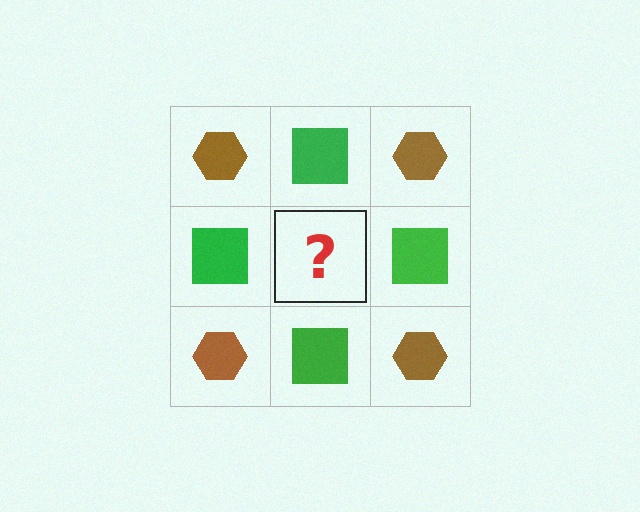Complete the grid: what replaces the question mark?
The question mark should be replaced with a brown hexagon.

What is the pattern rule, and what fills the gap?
The rule is that it alternates brown hexagon and green square in a checkerboard pattern. The gap should be filled with a brown hexagon.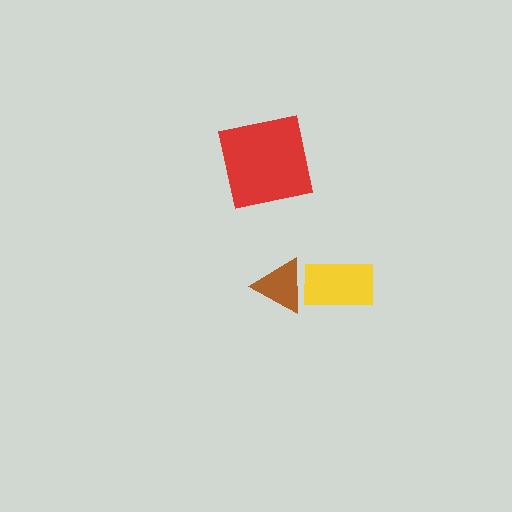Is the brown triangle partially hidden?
No, no other shape covers it.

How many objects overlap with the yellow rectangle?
1 object overlaps with the yellow rectangle.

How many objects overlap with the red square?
0 objects overlap with the red square.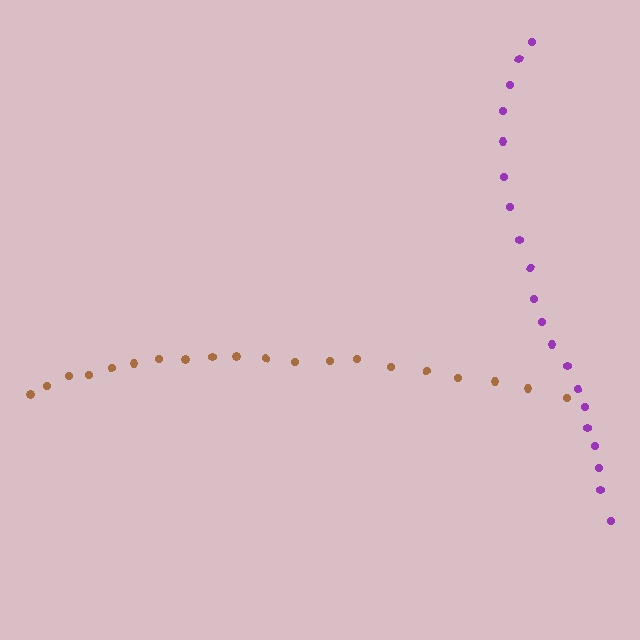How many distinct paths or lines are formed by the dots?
There are 2 distinct paths.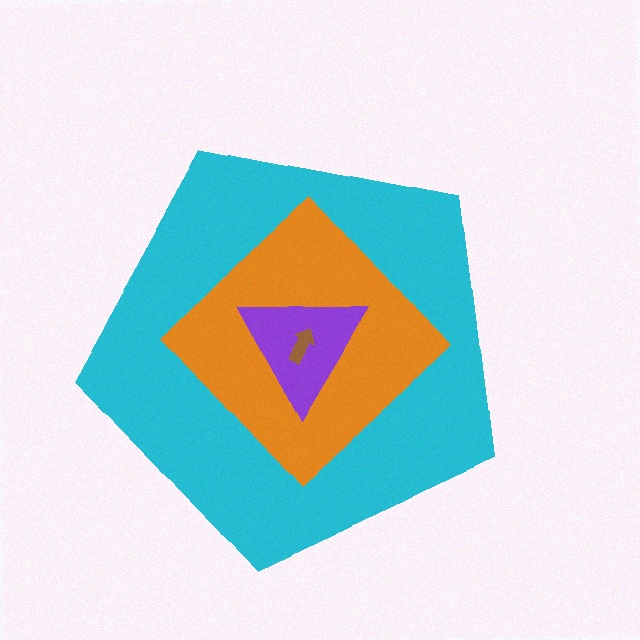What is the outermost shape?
The cyan pentagon.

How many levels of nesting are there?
4.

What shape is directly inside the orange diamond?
The purple triangle.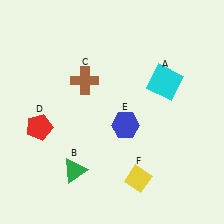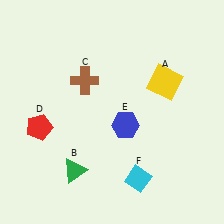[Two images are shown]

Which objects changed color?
A changed from cyan to yellow. F changed from yellow to cyan.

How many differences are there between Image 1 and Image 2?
There are 2 differences between the two images.